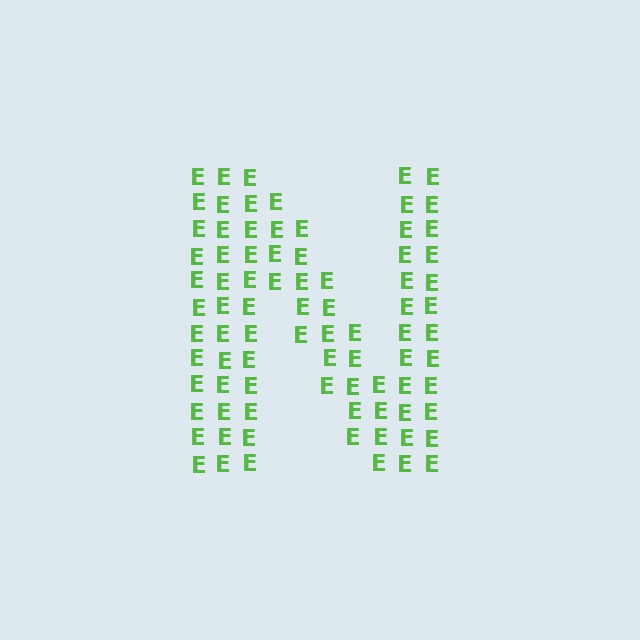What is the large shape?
The large shape is the letter N.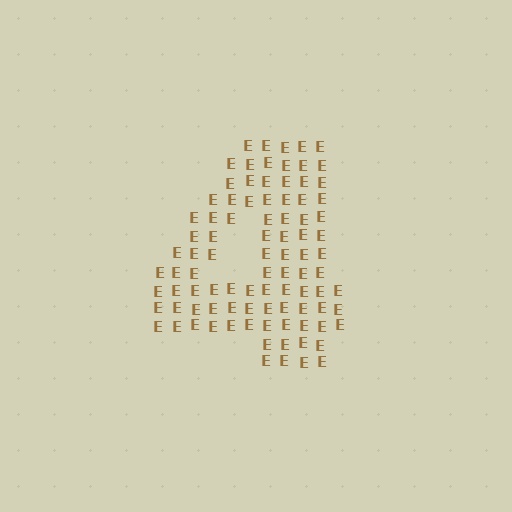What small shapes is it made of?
It is made of small letter E's.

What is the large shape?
The large shape is the digit 4.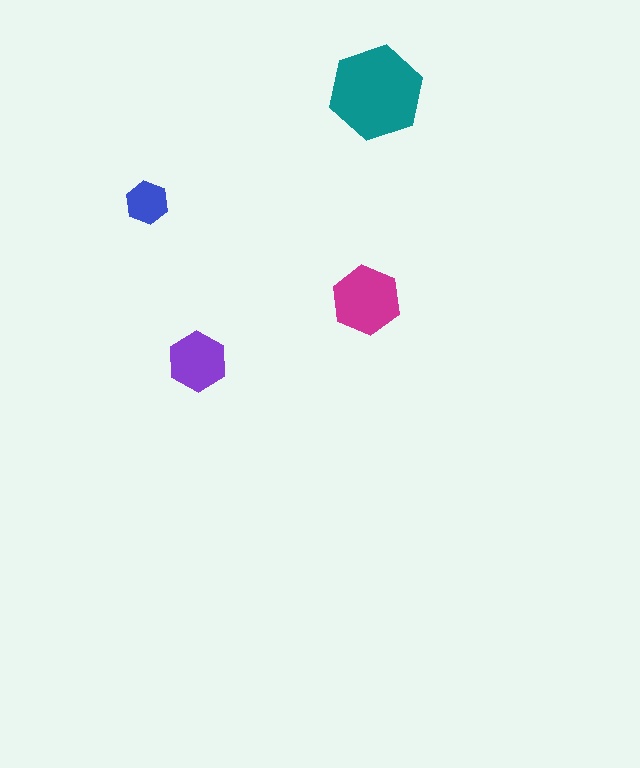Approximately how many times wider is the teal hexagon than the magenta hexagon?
About 1.5 times wider.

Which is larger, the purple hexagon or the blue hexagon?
The purple one.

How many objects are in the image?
There are 4 objects in the image.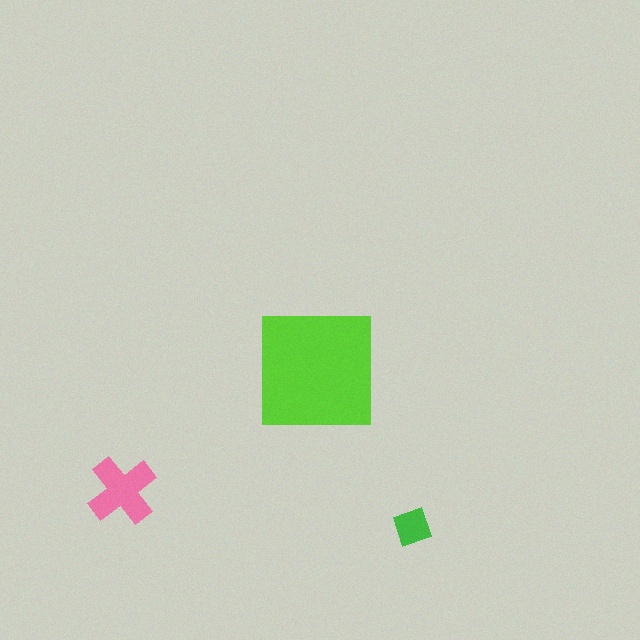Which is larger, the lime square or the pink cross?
The lime square.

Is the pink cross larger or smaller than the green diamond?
Larger.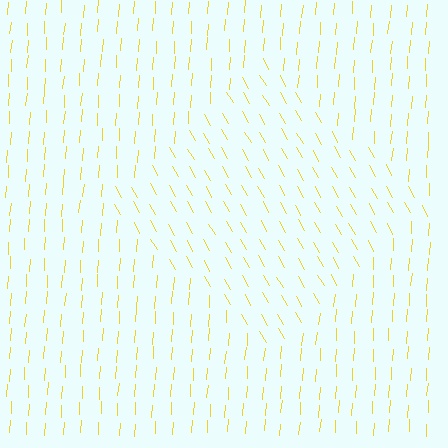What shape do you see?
I see a diamond.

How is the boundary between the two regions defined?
The boundary is defined purely by a change in line orientation (approximately 33 degrees difference). All lines are the same color and thickness.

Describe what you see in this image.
The image is filled with small yellow line segments. A diamond region in the image has lines oriented differently from the surrounding lines, creating a visible texture boundary.